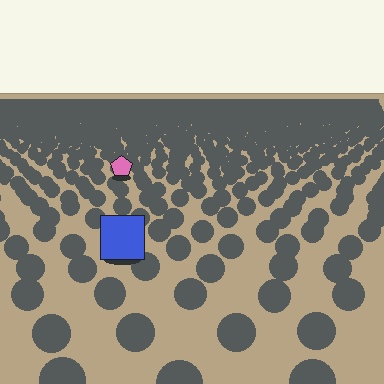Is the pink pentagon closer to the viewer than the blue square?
No. The blue square is closer — you can tell from the texture gradient: the ground texture is coarser near it.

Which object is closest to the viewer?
The blue square is closest. The texture marks near it are larger and more spread out.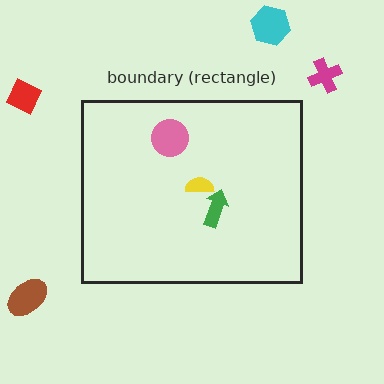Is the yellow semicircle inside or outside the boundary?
Inside.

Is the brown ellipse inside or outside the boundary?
Outside.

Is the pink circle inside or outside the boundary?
Inside.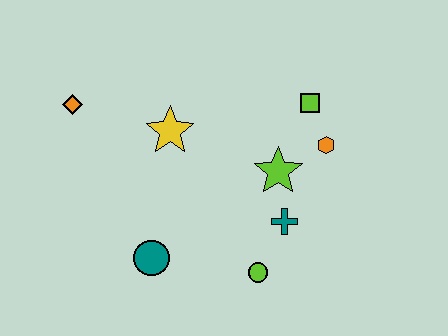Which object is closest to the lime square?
The orange hexagon is closest to the lime square.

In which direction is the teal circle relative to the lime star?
The teal circle is to the left of the lime star.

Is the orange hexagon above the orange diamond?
No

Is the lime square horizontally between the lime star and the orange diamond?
No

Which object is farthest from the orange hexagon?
The orange diamond is farthest from the orange hexagon.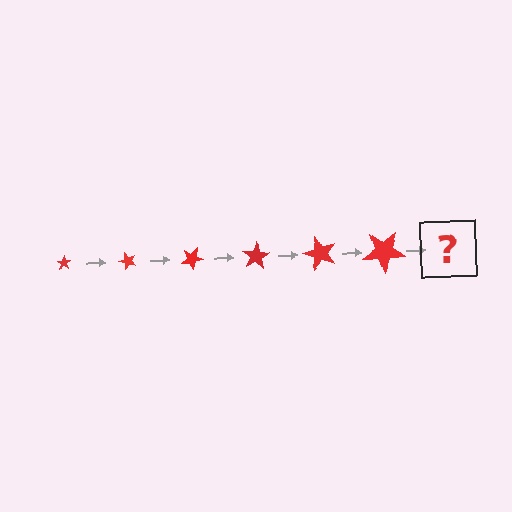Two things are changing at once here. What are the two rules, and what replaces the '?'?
The two rules are that the star grows larger each step and it rotates 50 degrees each step. The '?' should be a star, larger than the previous one and rotated 300 degrees from the start.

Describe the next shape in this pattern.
It should be a star, larger than the previous one and rotated 300 degrees from the start.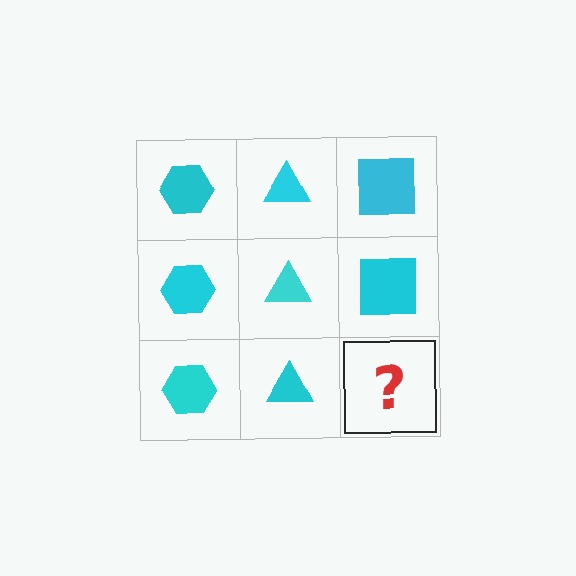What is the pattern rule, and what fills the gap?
The rule is that each column has a consistent shape. The gap should be filled with a cyan square.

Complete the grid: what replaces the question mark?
The question mark should be replaced with a cyan square.